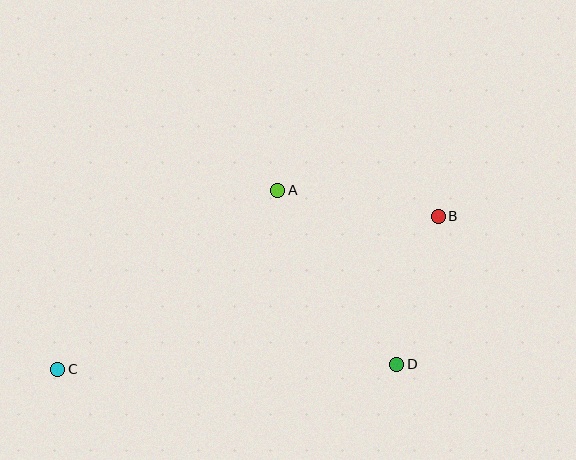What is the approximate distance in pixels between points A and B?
The distance between A and B is approximately 162 pixels.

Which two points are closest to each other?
Points B and D are closest to each other.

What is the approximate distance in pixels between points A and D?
The distance between A and D is approximately 211 pixels.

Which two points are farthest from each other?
Points B and C are farthest from each other.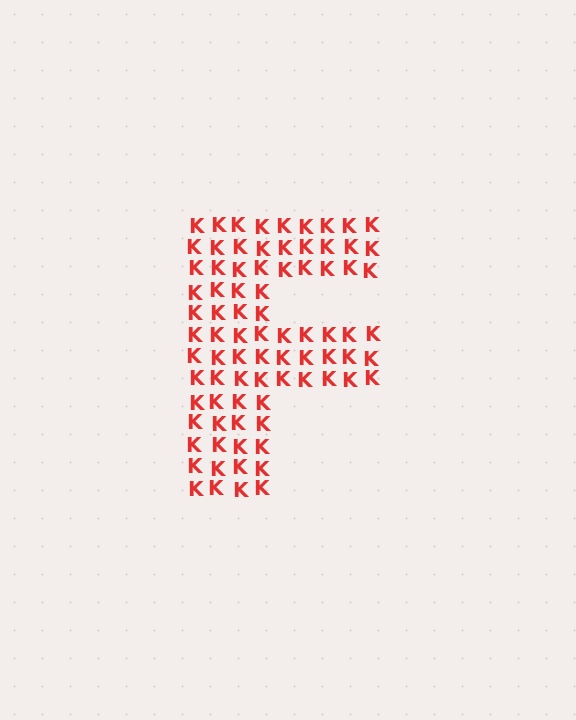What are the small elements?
The small elements are letter K's.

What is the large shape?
The large shape is the letter F.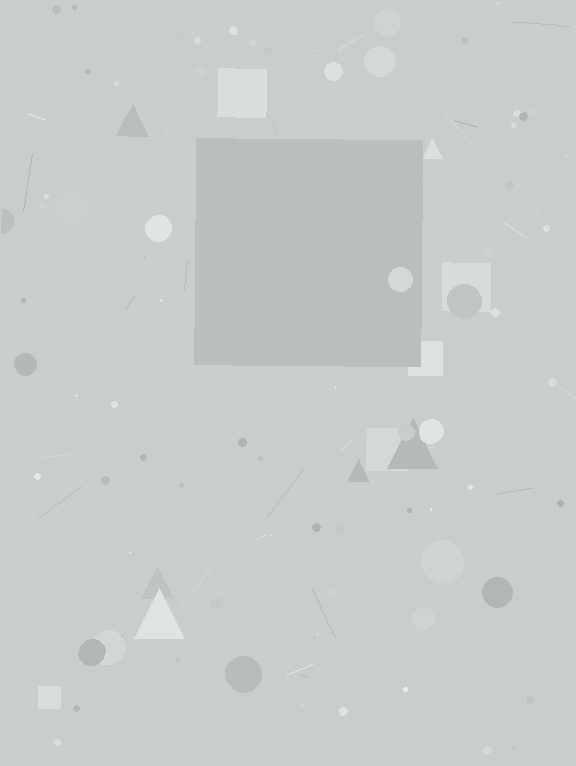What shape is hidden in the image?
A square is hidden in the image.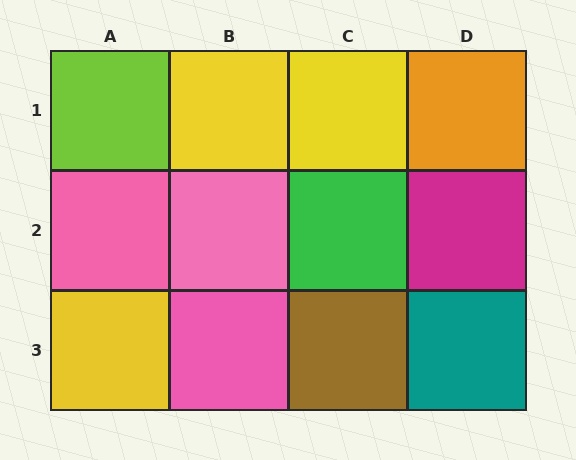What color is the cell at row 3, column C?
Brown.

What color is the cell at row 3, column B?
Pink.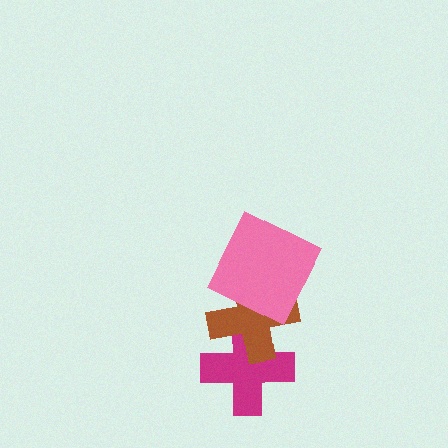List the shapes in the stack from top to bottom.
From top to bottom: the pink square, the brown cross, the magenta cross.